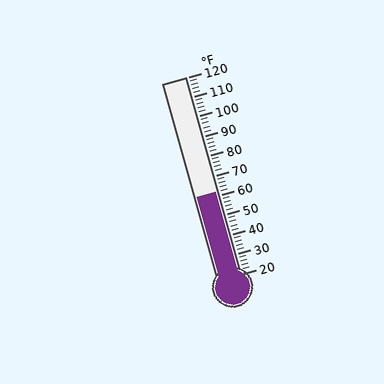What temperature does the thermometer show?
The thermometer shows approximately 62°F.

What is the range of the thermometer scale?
The thermometer scale ranges from 20°F to 120°F.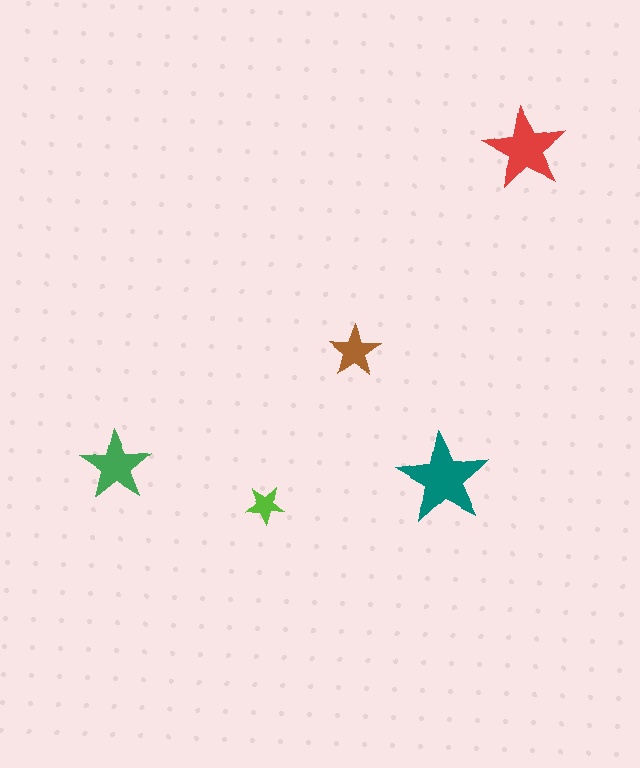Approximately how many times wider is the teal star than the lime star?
About 2.5 times wider.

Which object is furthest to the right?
The red star is rightmost.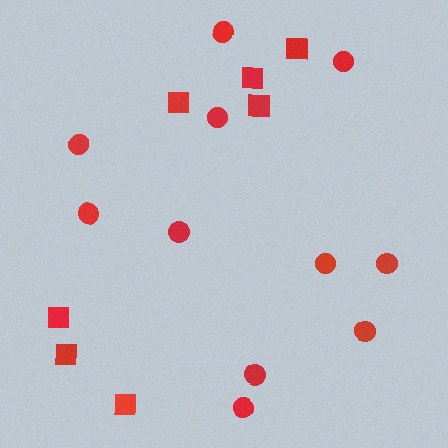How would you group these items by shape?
There are 2 groups: one group of squares (7) and one group of circles (11).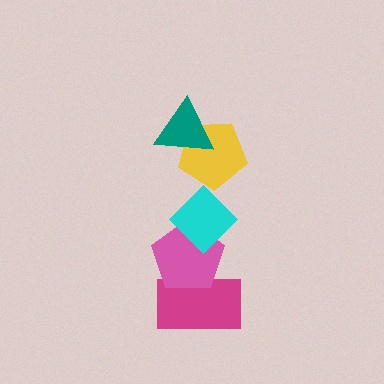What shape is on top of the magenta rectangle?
The pink pentagon is on top of the magenta rectangle.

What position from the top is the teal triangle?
The teal triangle is 1st from the top.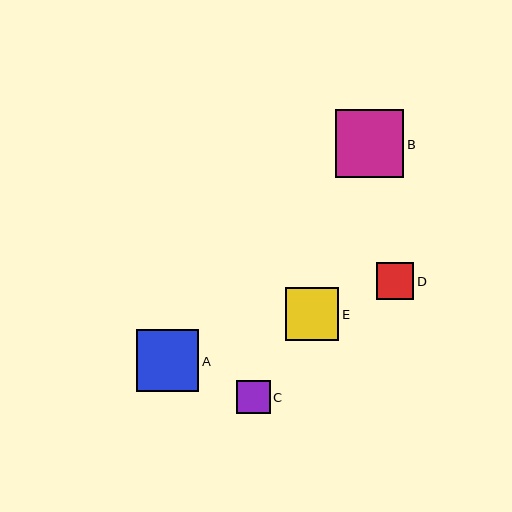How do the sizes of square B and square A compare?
Square B and square A are approximately the same size.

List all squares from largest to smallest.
From largest to smallest: B, A, E, D, C.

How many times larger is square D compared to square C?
Square D is approximately 1.1 times the size of square C.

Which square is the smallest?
Square C is the smallest with a size of approximately 33 pixels.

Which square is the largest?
Square B is the largest with a size of approximately 68 pixels.